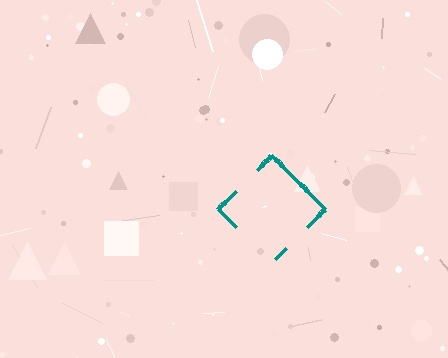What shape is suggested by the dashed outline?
The dashed outline suggests a diamond.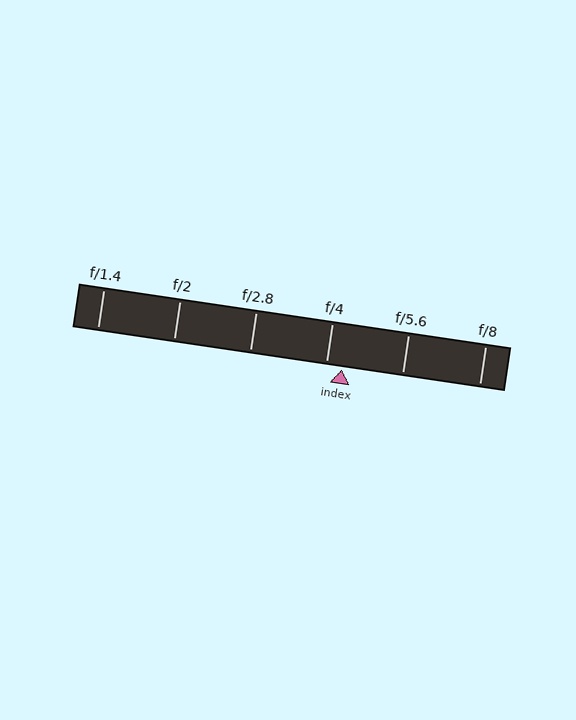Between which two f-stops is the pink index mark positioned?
The index mark is between f/4 and f/5.6.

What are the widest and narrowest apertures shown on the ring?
The widest aperture shown is f/1.4 and the narrowest is f/8.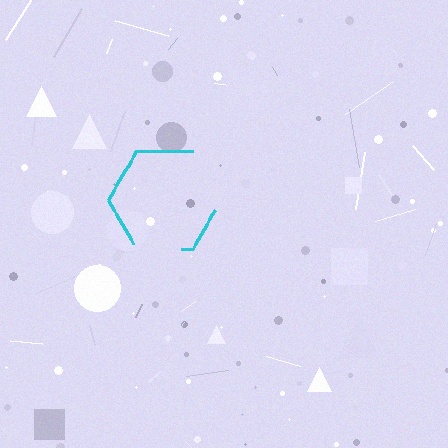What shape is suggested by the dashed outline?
The dashed outline suggests a hexagon.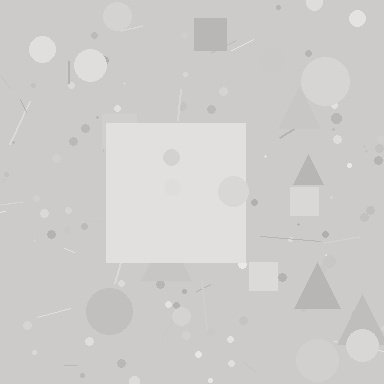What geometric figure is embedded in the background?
A square is embedded in the background.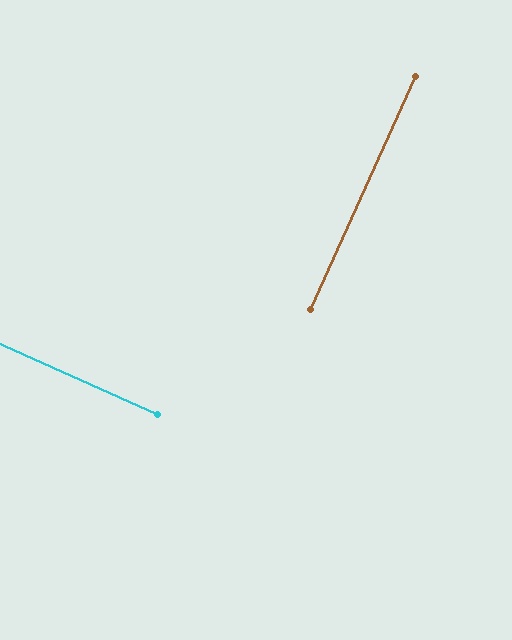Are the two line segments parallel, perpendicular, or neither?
Perpendicular — they meet at approximately 90°.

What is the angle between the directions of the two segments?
Approximately 90 degrees.